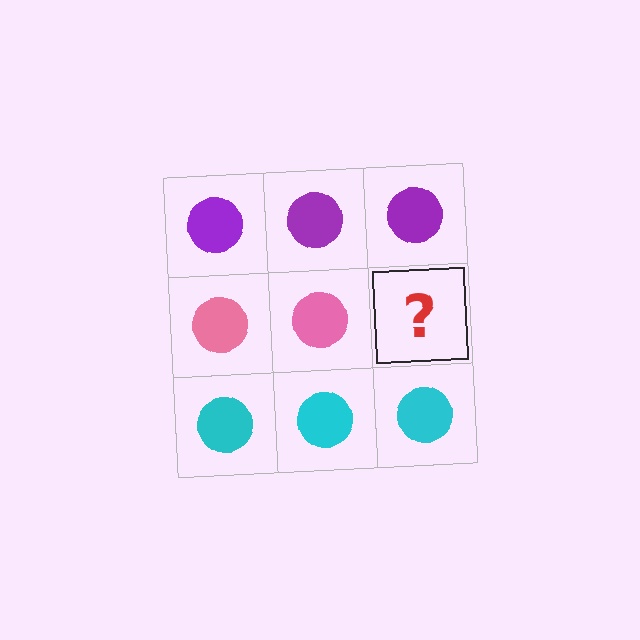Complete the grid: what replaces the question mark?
The question mark should be replaced with a pink circle.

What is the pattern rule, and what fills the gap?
The rule is that each row has a consistent color. The gap should be filled with a pink circle.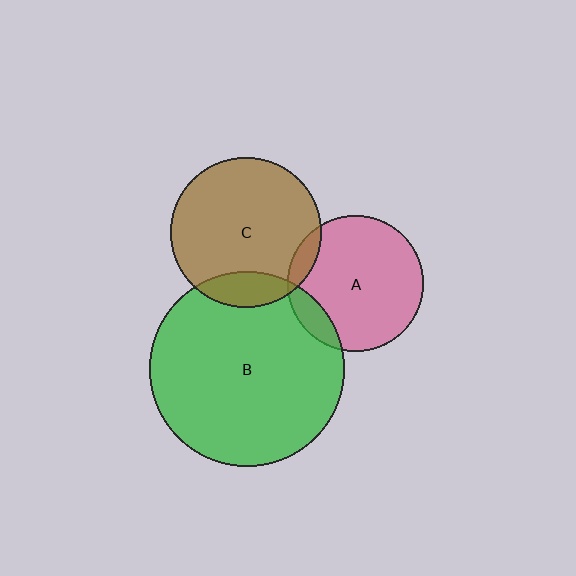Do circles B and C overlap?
Yes.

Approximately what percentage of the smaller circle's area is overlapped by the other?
Approximately 15%.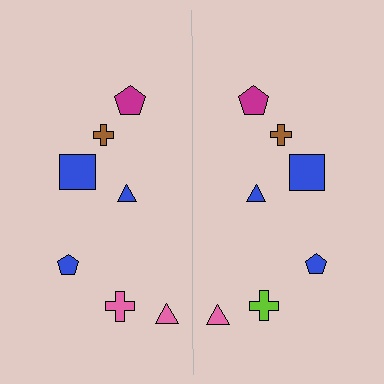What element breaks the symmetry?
The lime cross on the right side breaks the symmetry — its mirror counterpart is pink.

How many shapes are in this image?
There are 14 shapes in this image.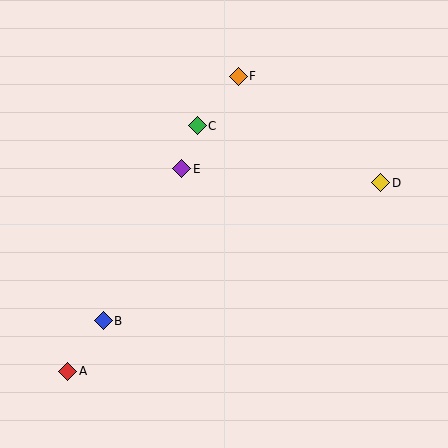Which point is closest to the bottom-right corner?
Point D is closest to the bottom-right corner.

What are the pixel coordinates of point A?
Point A is at (68, 371).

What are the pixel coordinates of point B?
Point B is at (103, 321).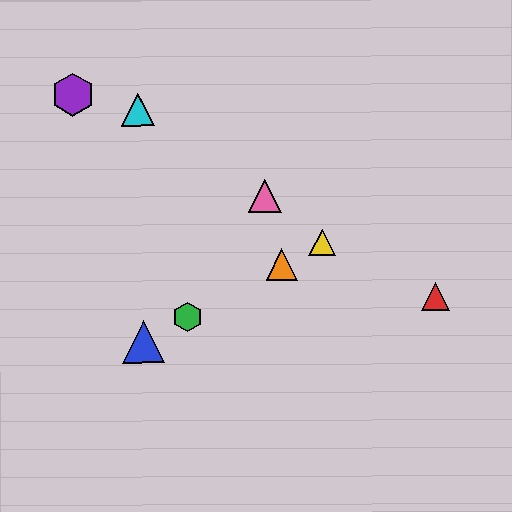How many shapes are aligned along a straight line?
4 shapes (the blue triangle, the green hexagon, the yellow triangle, the orange triangle) are aligned along a straight line.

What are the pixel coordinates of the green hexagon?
The green hexagon is at (188, 317).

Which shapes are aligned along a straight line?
The blue triangle, the green hexagon, the yellow triangle, the orange triangle are aligned along a straight line.